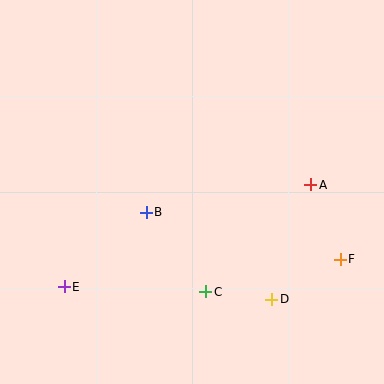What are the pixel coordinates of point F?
Point F is at (340, 259).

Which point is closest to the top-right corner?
Point A is closest to the top-right corner.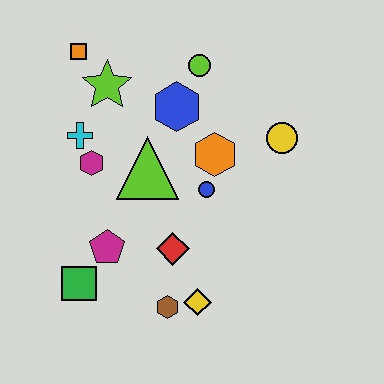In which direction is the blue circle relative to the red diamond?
The blue circle is above the red diamond.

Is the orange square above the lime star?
Yes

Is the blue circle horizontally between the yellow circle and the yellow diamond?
Yes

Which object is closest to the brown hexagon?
The yellow diamond is closest to the brown hexagon.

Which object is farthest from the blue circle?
The orange square is farthest from the blue circle.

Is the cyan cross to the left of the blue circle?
Yes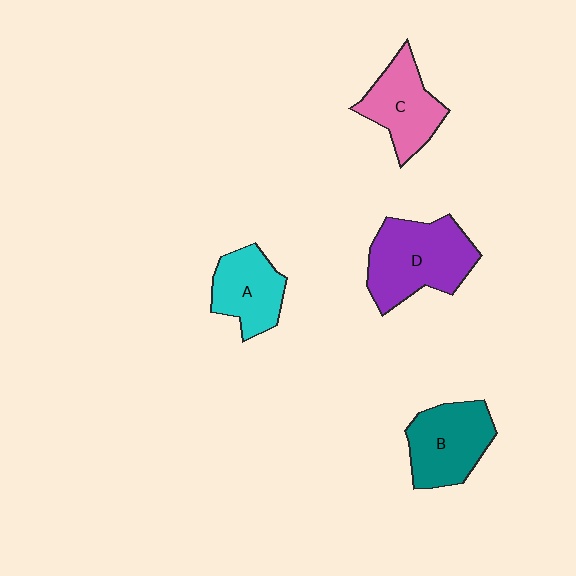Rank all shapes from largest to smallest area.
From largest to smallest: D (purple), B (teal), C (pink), A (cyan).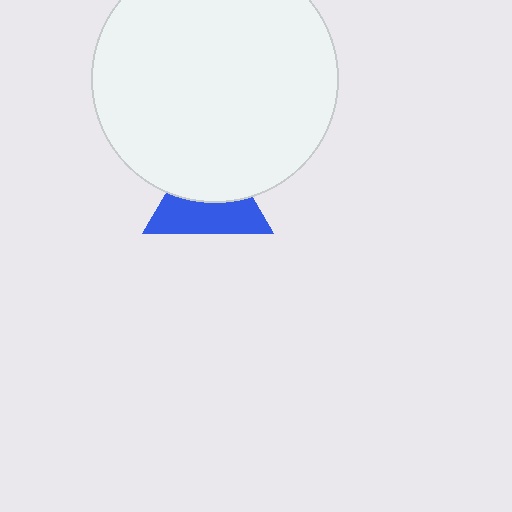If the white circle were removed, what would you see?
You would see the complete blue triangle.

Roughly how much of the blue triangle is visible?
About half of it is visible (roughly 50%).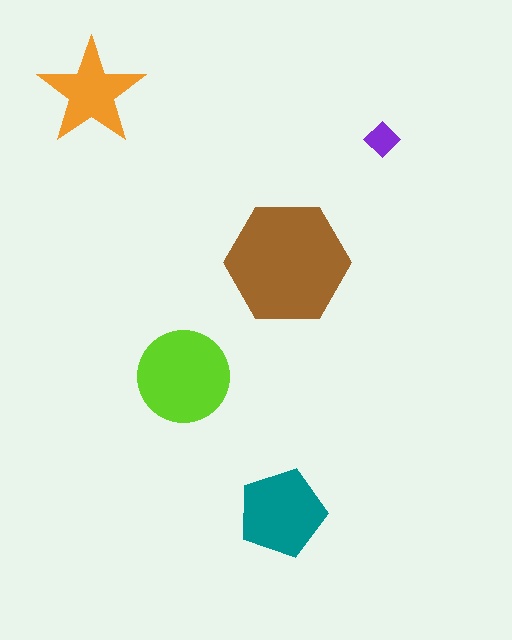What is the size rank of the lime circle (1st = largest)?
2nd.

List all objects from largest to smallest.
The brown hexagon, the lime circle, the teal pentagon, the orange star, the purple diamond.